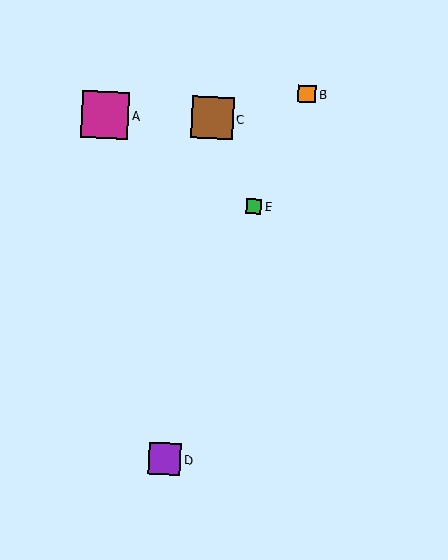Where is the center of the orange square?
The center of the orange square is at (307, 94).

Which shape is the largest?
The magenta square (labeled A) is the largest.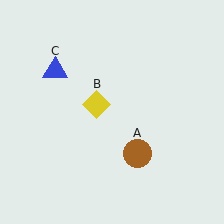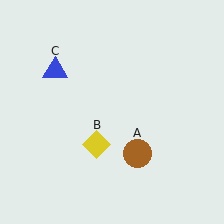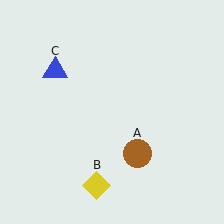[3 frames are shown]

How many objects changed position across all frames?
1 object changed position: yellow diamond (object B).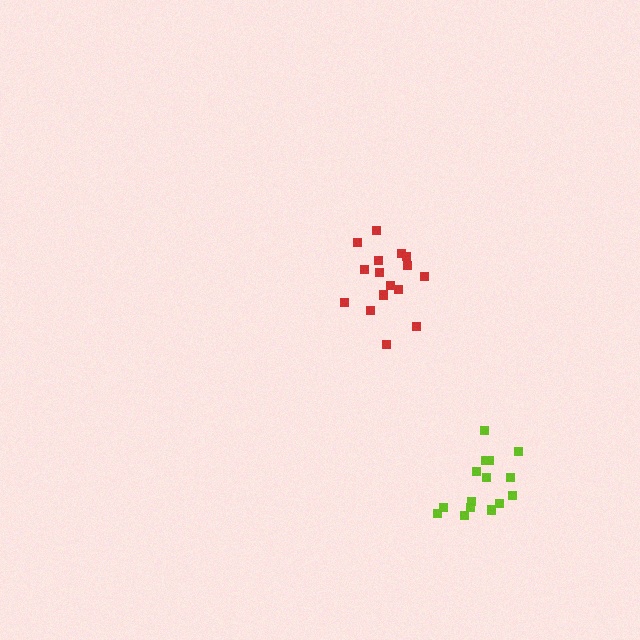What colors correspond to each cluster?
The clusters are colored: red, lime.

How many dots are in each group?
Group 1: 16 dots, Group 2: 15 dots (31 total).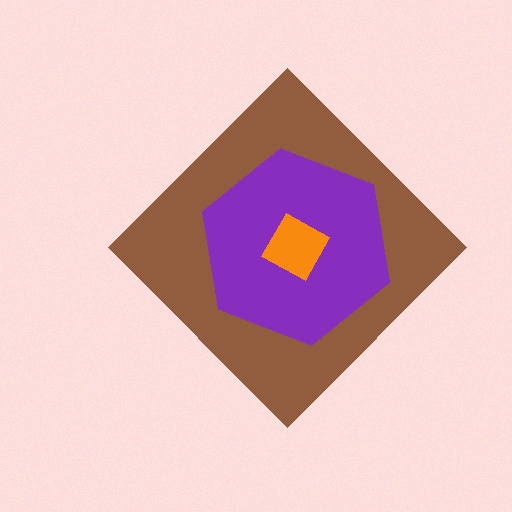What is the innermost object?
The orange square.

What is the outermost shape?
The brown diamond.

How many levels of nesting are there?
3.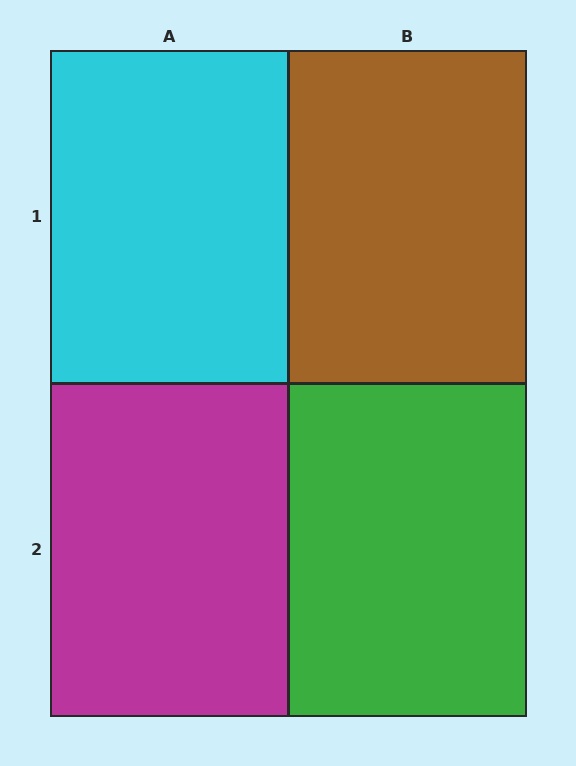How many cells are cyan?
1 cell is cyan.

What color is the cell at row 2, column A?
Magenta.